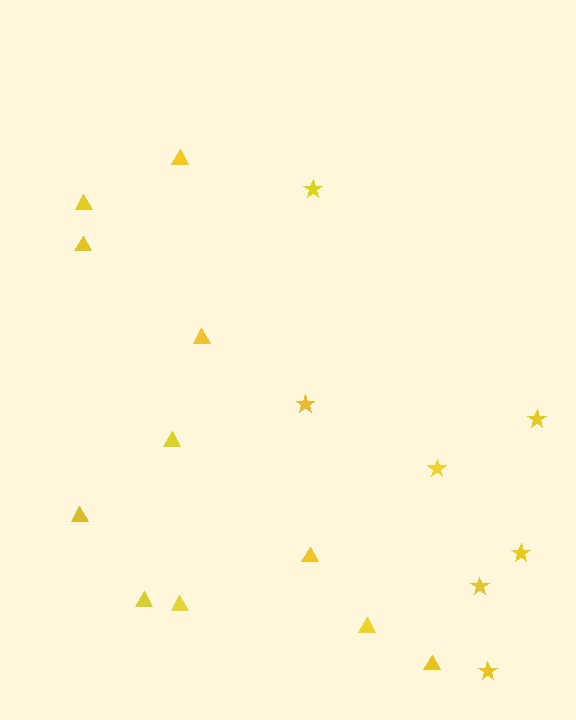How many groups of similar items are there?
There are 2 groups: one group of stars (7) and one group of triangles (11).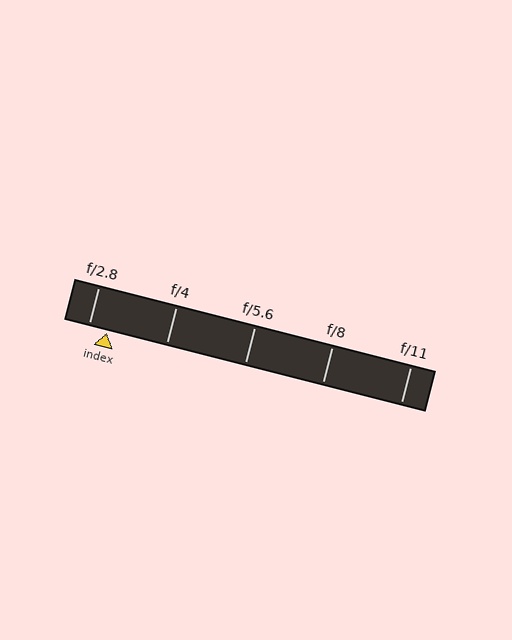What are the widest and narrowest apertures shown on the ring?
The widest aperture shown is f/2.8 and the narrowest is f/11.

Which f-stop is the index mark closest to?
The index mark is closest to f/2.8.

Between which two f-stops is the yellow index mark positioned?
The index mark is between f/2.8 and f/4.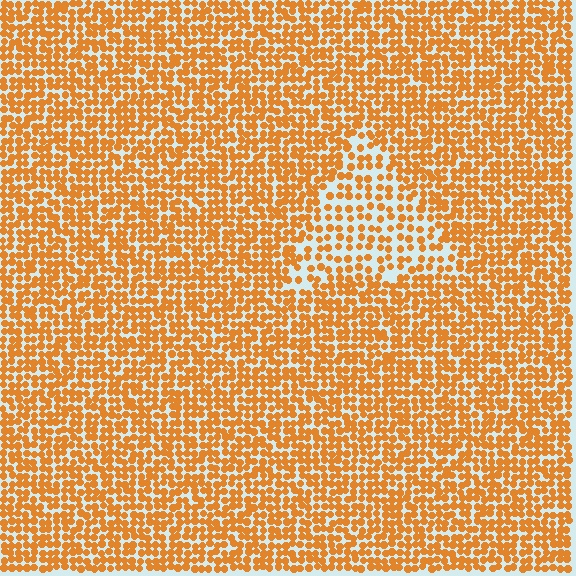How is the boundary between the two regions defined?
The boundary is defined by a change in element density (approximately 1.8x ratio). All elements are the same color, size, and shape.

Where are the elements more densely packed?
The elements are more densely packed outside the triangle boundary.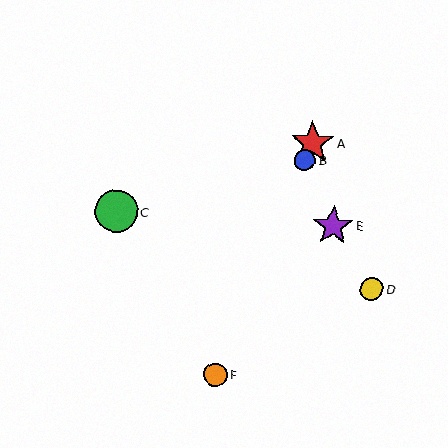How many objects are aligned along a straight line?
3 objects (A, B, F) are aligned along a straight line.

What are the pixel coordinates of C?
Object C is at (116, 211).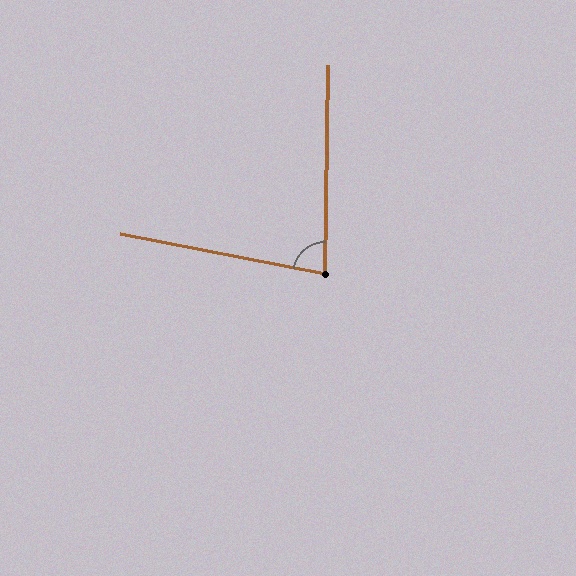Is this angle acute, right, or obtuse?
It is acute.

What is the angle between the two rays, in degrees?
Approximately 80 degrees.